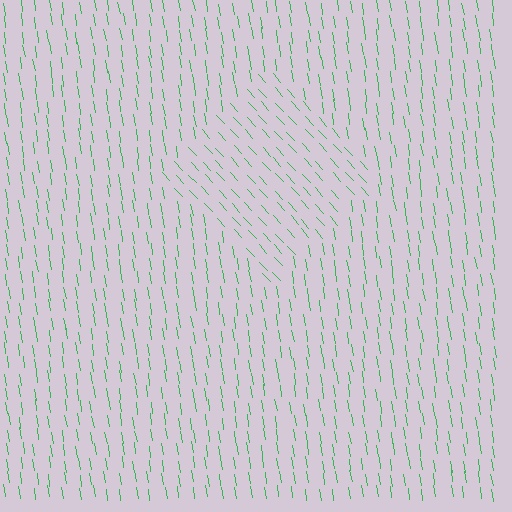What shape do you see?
I see a diamond.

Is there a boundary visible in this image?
Yes, there is a texture boundary formed by a change in line orientation.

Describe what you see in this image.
The image is filled with small green line segments. A diamond region in the image has lines oriented differently from the surrounding lines, creating a visible texture boundary.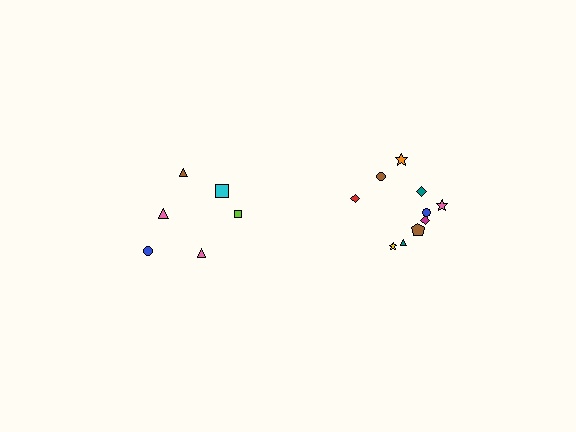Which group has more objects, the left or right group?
The right group.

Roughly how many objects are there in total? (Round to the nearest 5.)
Roughly 15 objects in total.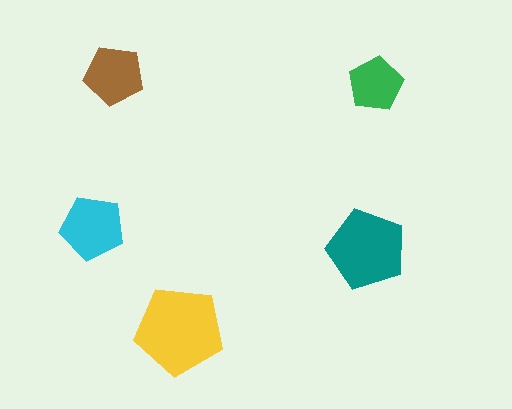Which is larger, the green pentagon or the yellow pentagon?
The yellow one.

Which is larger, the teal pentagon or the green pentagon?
The teal one.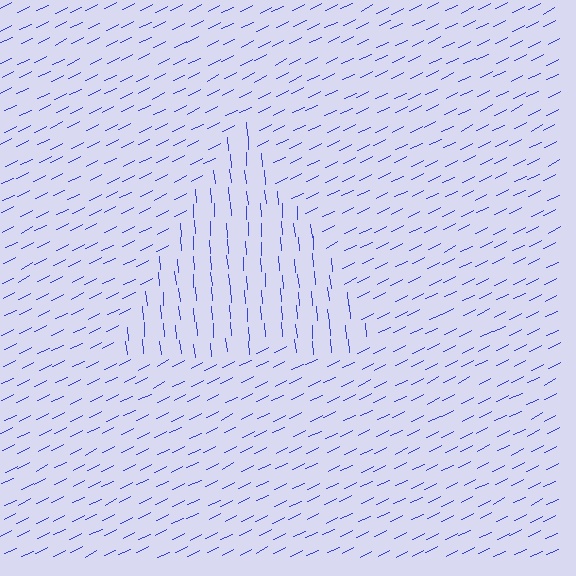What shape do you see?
I see a triangle.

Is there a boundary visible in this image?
Yes, there is a texture boundary formed by a change in line orientation.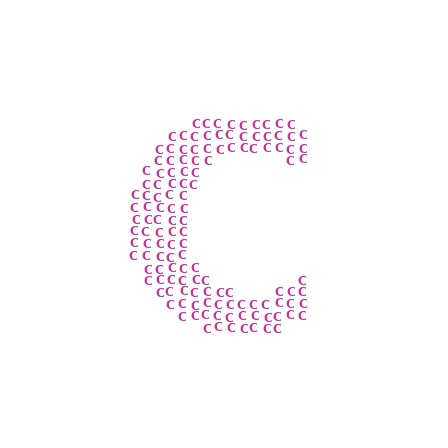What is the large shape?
The large shape is the letter C.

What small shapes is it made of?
It is made of small letter C's.